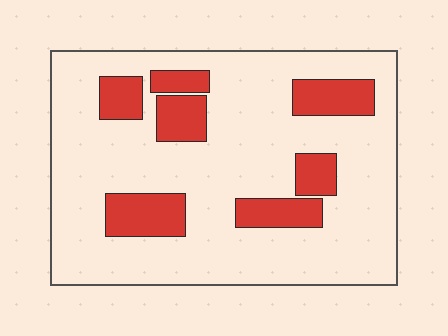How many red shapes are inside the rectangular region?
7.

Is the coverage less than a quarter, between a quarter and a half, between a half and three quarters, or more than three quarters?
Less than a quarter.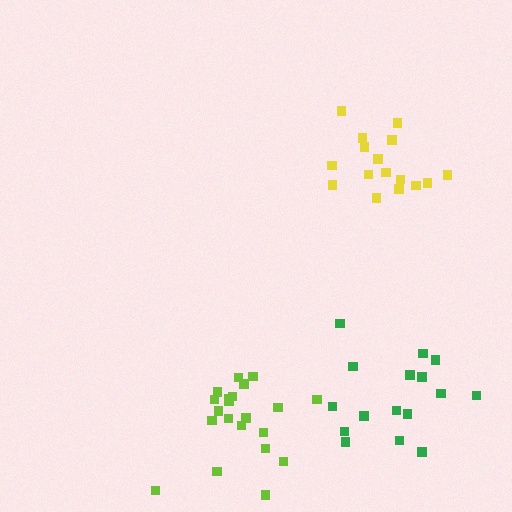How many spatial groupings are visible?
There are 3 spatial groupings.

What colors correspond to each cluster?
The clusters are colored: lime, green, yellow.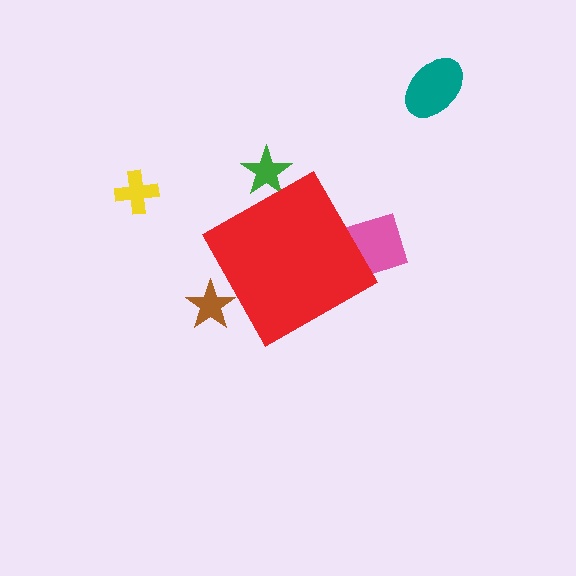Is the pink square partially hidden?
Yes, the pink square is partially hidden behind the red diamond.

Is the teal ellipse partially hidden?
No, the teal ellipse is fully visible.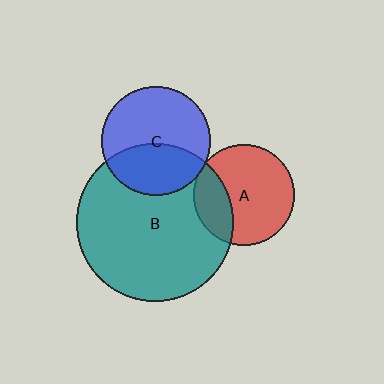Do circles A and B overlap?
Yes.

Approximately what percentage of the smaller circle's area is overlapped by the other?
Approximately 25%.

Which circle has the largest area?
Circle B (teal).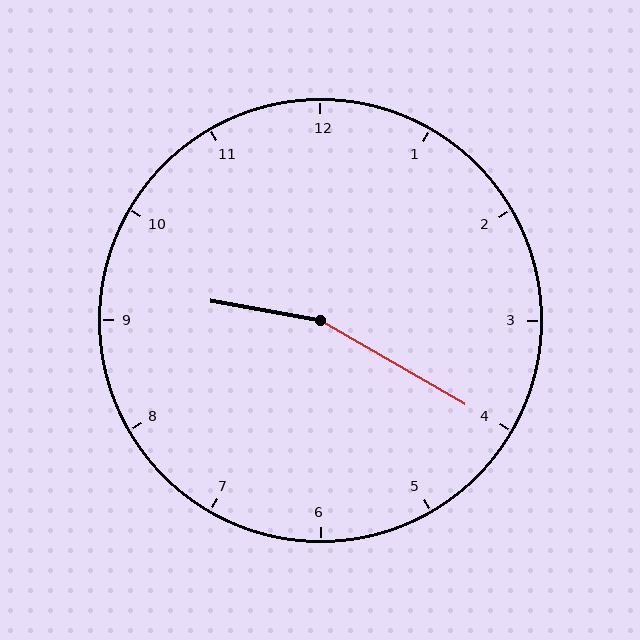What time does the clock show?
9:20.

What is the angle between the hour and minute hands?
Approximately 160 degrees.